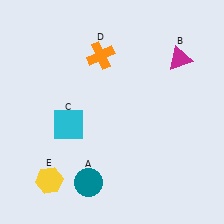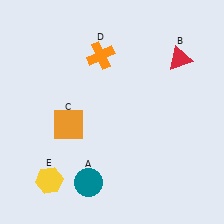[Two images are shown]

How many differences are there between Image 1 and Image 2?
There are 2 differences between the two images.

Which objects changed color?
B changed from magenta to red. C changed from cyan to orange.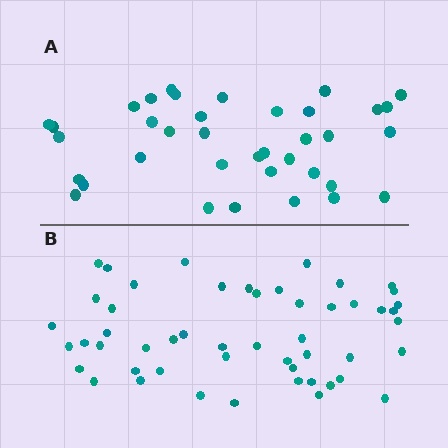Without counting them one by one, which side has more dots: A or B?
Region B (the bottom region) has more dots.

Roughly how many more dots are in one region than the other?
Region B has approximately 15 more dots than region A.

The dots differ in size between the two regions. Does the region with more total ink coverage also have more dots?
No. Region A has more total ink coverage because its dots are larger, but region B actually contains more individual dots. Total area can be misleading — the number of items is what matters here.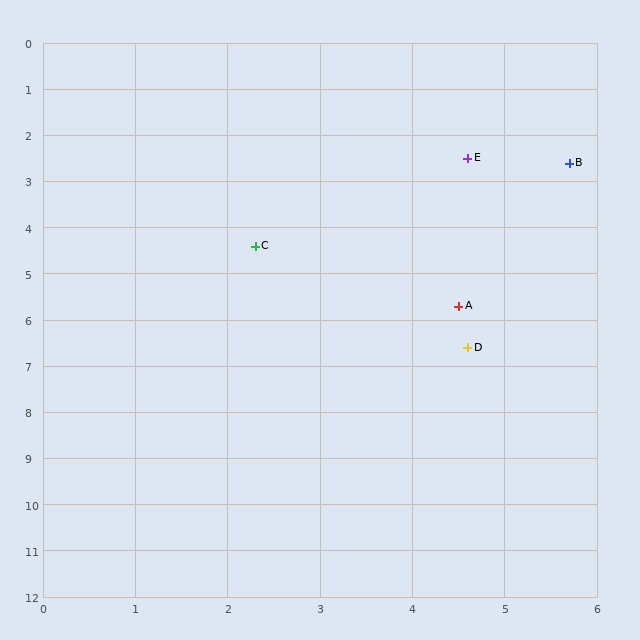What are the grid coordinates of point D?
Point D is at approximately (4.6, 6.6).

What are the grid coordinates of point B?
Point B is at approximately (5.7, 2.6).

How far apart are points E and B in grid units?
Points E and B are about 1.1 grid units apart.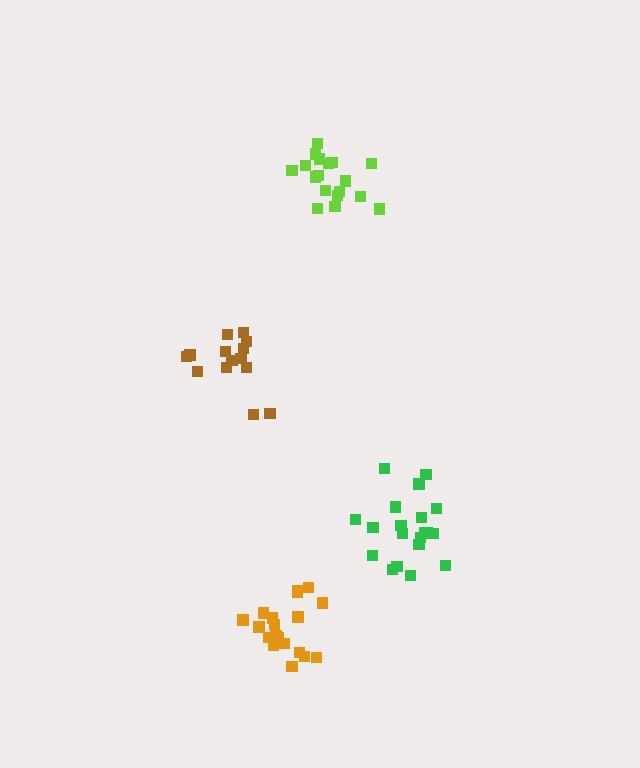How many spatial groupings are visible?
There are 4 spatial groupings.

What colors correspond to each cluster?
The clusters are colored: brown, orange, green, lime.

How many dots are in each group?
Group 1: 14 dots, Group 2: 19 dots, Group 3: 20 dots, Group 4: 18 dots (71 total).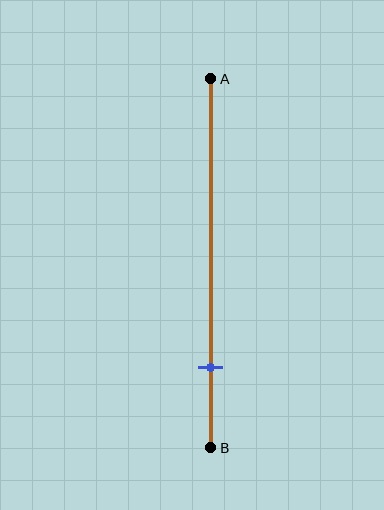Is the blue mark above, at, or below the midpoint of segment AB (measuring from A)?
The blue mark is below the midpoint of segment AB.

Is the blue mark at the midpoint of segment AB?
No, the mark is at about 80% from A, not at the 50% midpoint.